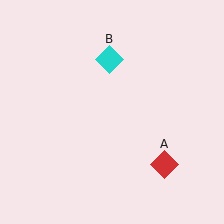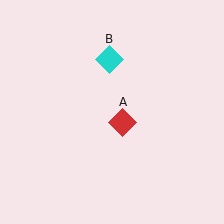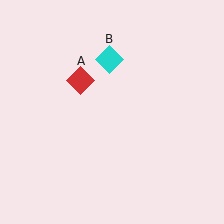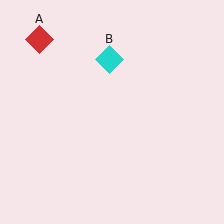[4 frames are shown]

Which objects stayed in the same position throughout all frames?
Cyan diamond (object B) remained stationary.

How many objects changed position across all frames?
1 object changed position: red diamond (object A).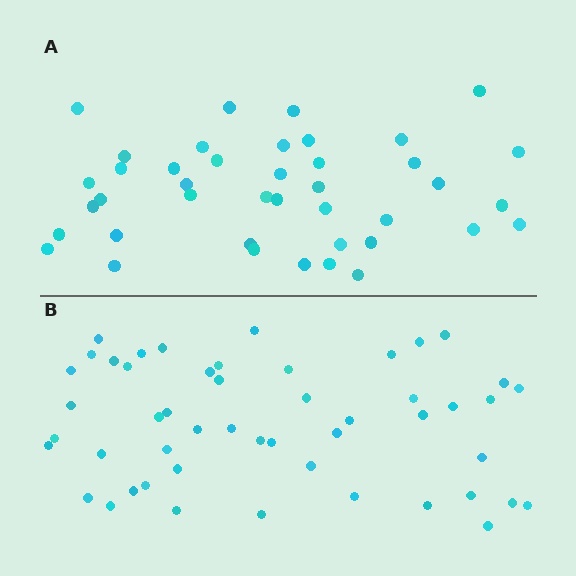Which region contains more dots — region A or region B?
Region B (the bottom region) has more dots.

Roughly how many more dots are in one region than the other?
Region B has roughly 8 or so more dots than region A.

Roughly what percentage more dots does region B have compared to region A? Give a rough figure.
About 20% more.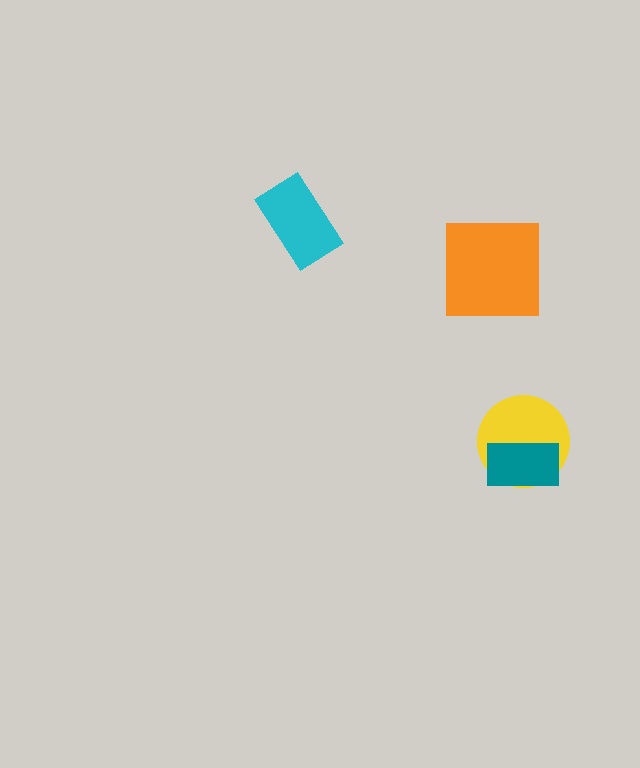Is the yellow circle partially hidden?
Yes, it is partially covered by another shape.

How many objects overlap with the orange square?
0 objects overlap with the orange square.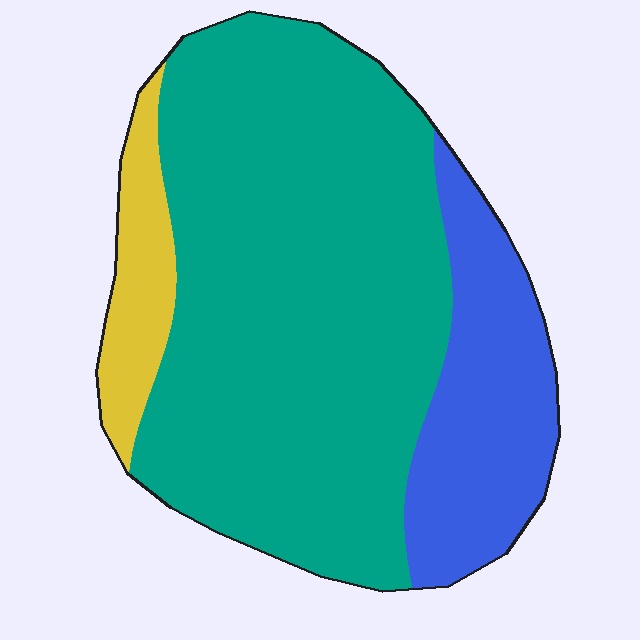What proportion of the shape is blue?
Blue covers about 20% of the shape.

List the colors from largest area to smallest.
From largest to smallest: teal, blue, yellow.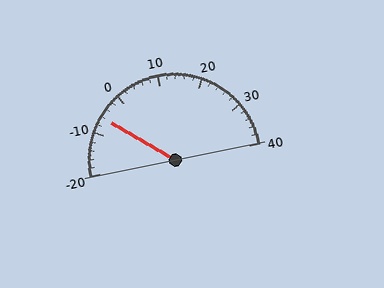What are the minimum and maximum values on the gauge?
The gauge ranges from -20 to 40.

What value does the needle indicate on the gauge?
The needle indicates approximately -6.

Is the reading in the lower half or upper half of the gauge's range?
The reading is in the lower half of the range (-20 to 40).